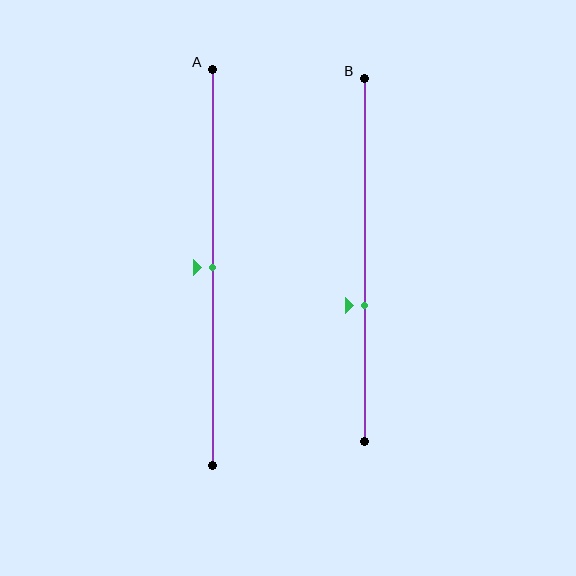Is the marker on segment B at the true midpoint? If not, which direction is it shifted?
No, the marker on segment B is shifted downward by about 13% of the segment length.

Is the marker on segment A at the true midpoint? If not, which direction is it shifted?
Yes, the marker on segment A is at the true midpoint.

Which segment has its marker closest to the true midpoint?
Segment A has its marker closest to the true midpoint.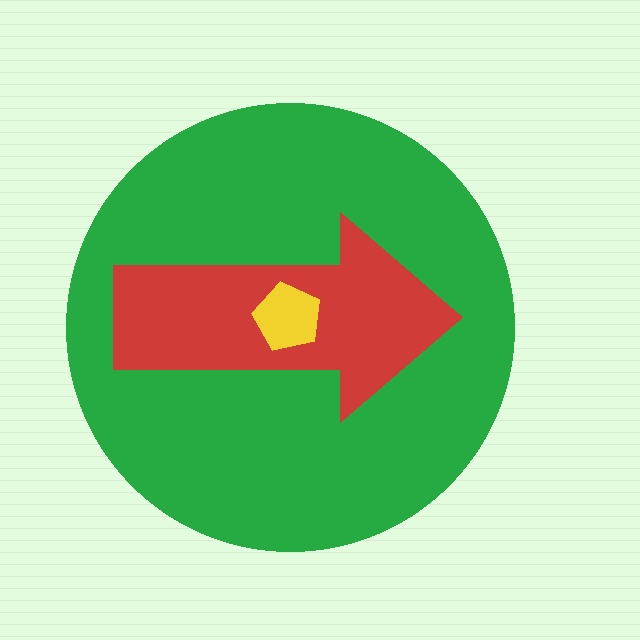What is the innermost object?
The yellow pentagon.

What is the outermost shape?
The green circle.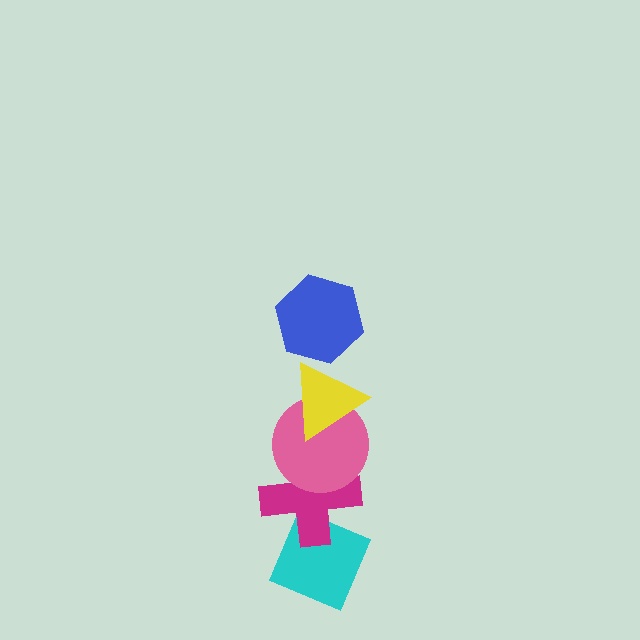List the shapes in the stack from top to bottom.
From top to bottom: the blue hexagon, the yellow triangle, the pink circle, the magenta cross, the cyan diamond.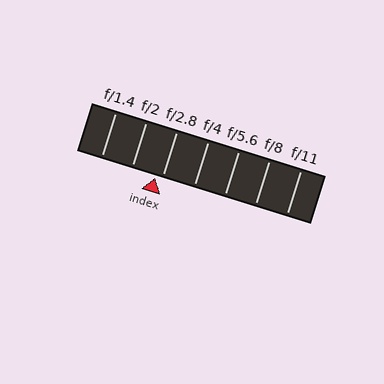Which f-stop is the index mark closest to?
The index mark is closest to f/2.8.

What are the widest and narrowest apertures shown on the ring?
The widest aperture shown is f/1.4 and the narrowest is f/11.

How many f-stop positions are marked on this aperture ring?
There are 7 f-stop positions marked.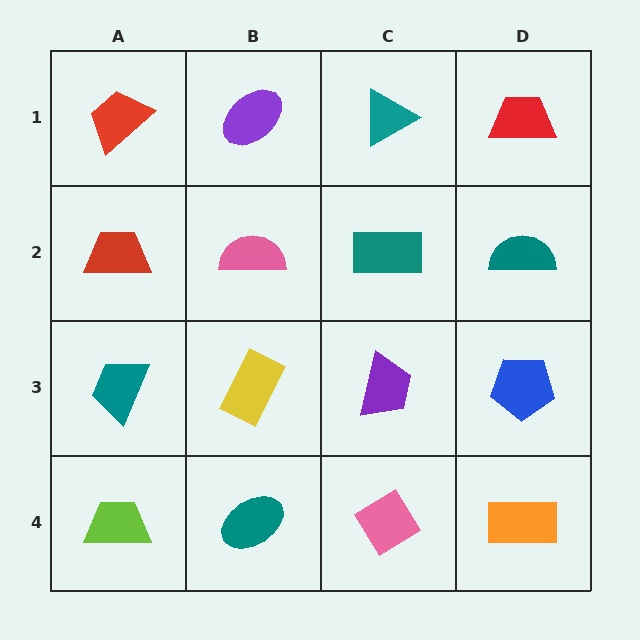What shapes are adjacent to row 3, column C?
A teal rectangle (row 2, column C), a pink diamond (row 4, column C), a yellow rectangle (row 3, column B), a blue pentagon (row 3, column D).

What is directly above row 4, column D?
A blue pentagon.